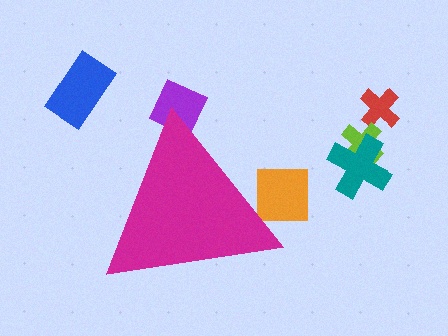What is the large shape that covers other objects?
A magenta triangle.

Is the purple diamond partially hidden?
Yes, the purple diamond is partially hidden behind the magenta triangle.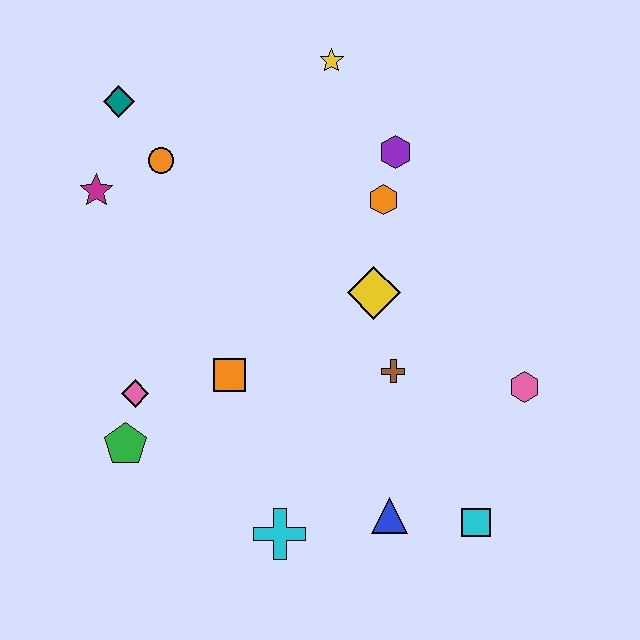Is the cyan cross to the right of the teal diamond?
Yes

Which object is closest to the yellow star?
The purple hexagon is closest to the yellow star.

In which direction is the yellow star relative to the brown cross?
The yellow star is above the brown cross.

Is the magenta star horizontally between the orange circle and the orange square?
No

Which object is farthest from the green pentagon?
The yellow star is farthest from the green pentagon.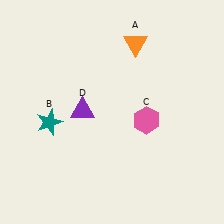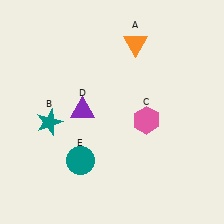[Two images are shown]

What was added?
A teal circle (E) was added in Image 2.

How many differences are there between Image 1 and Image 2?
There is 1 difference between the two images.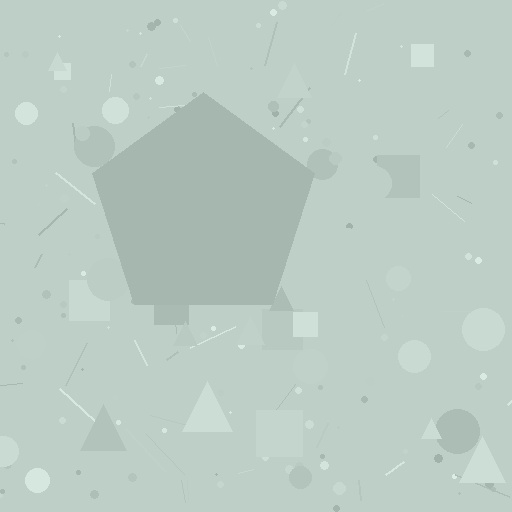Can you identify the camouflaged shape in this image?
The camouflaged shape is a pentagon.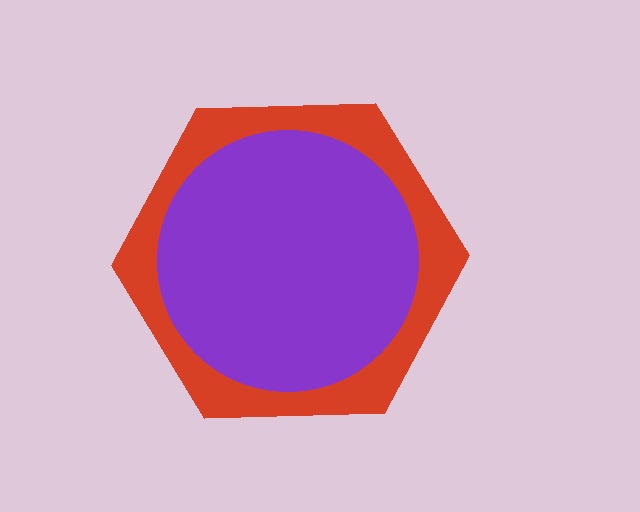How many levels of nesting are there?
2.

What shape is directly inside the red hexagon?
The purple circle.